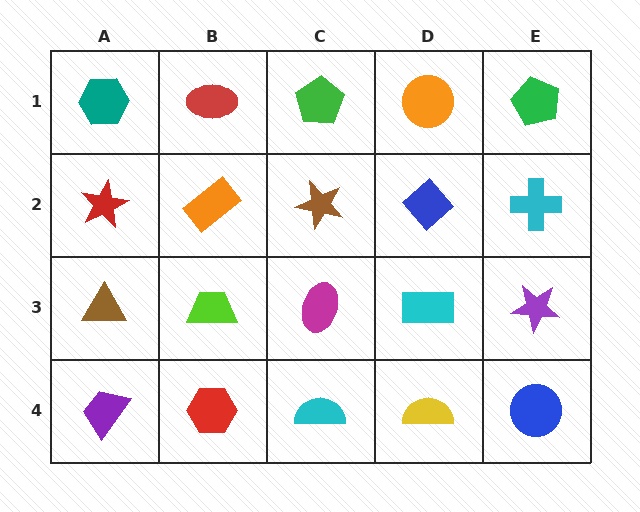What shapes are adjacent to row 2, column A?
A teal hexagon (row 1, column A), a brown triangle (row 3, column A), an orange rectangle (row 2, column B).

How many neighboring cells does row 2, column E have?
3.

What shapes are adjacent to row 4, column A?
A brown triangle (row 3, column A), a red hexagon (row 4, column B).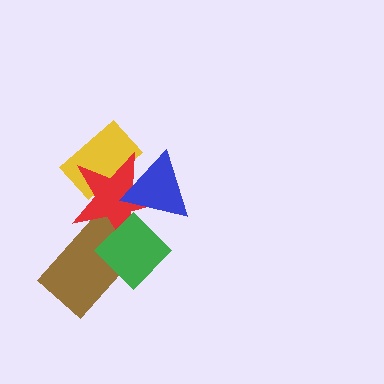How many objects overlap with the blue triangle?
3 objects overlap with the blue triangle.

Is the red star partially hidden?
Yes, it is partially covered by another shape.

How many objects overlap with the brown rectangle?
2 objects overlap with the brown rectangle.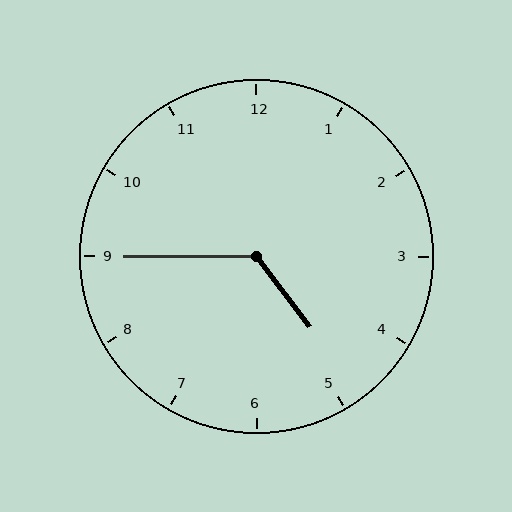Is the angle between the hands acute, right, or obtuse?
It is obtuse.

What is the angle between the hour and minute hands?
Approximately 128 degrees.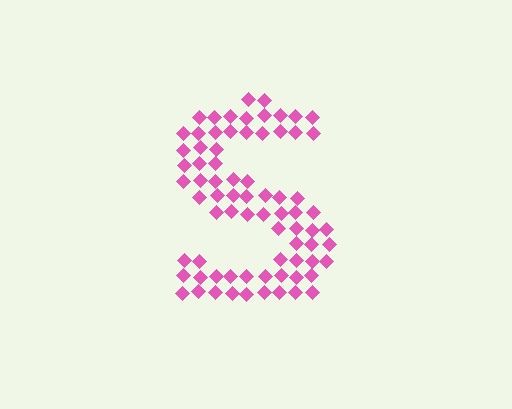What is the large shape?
The large shape is the letter S.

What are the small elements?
The small elements are diamonds.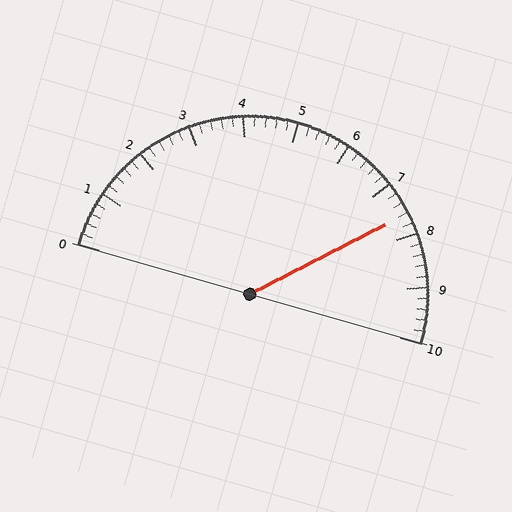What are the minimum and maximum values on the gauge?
The gauge ranges from 0 to 10.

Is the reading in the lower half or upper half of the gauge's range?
The reading is in the upper half of the range (0 to 10).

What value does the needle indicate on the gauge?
The needle indicates approximately 7.6.